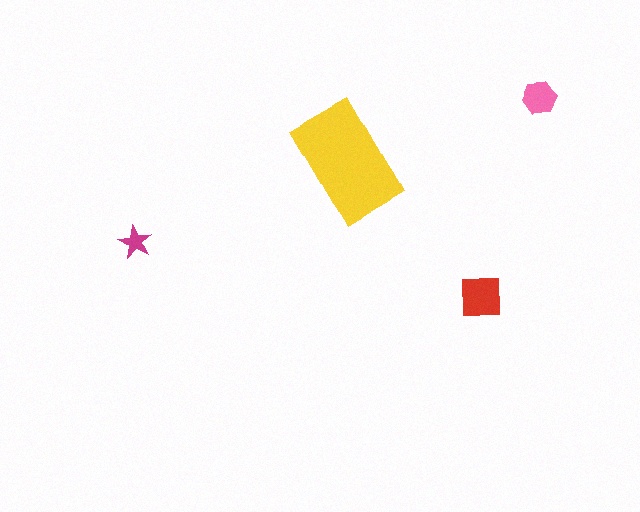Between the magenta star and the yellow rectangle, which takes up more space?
The yellow rectangle.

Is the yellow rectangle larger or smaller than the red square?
Larger.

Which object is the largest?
The yellow rectangle.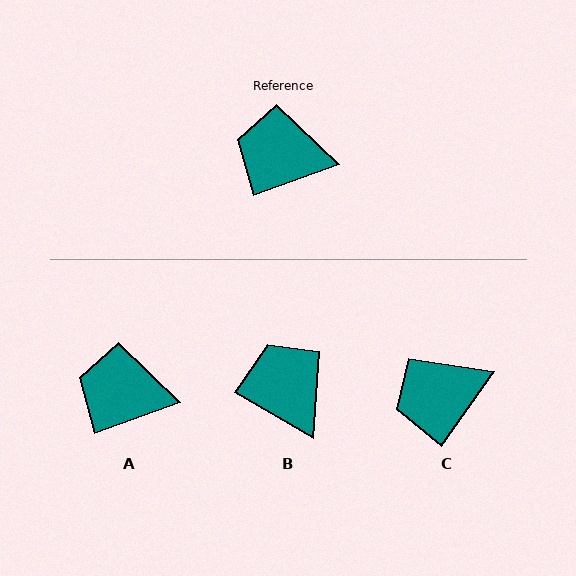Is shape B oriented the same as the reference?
No, it is off by about 50 degrees.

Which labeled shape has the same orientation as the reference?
A.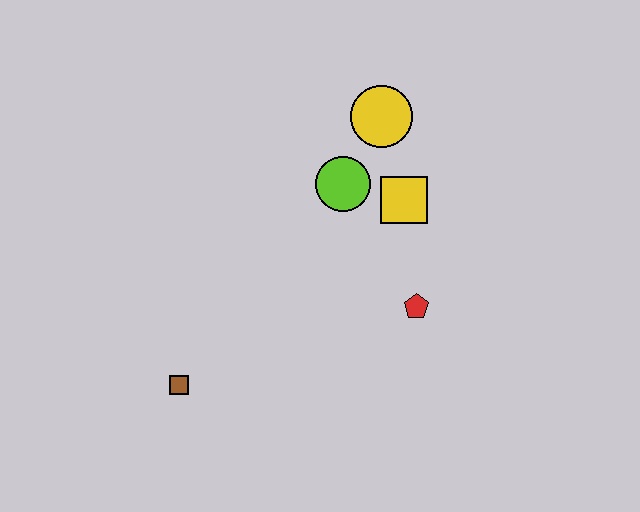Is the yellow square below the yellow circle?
Yes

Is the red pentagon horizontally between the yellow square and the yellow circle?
No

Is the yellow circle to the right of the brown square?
Yes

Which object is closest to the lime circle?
The yellow square is closest to the lime circle.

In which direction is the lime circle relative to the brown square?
The lime circle is above the brown square.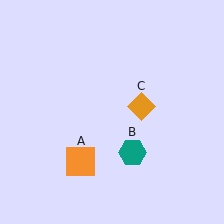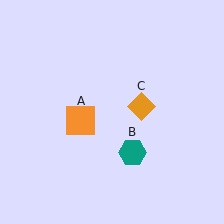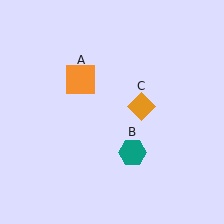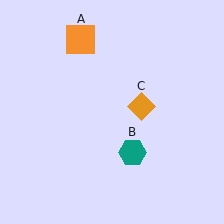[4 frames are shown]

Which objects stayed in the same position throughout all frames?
Teal hexagon (object B) and orange diamond (object C) remained stationary.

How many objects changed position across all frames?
1 object changed position: orange square (object A).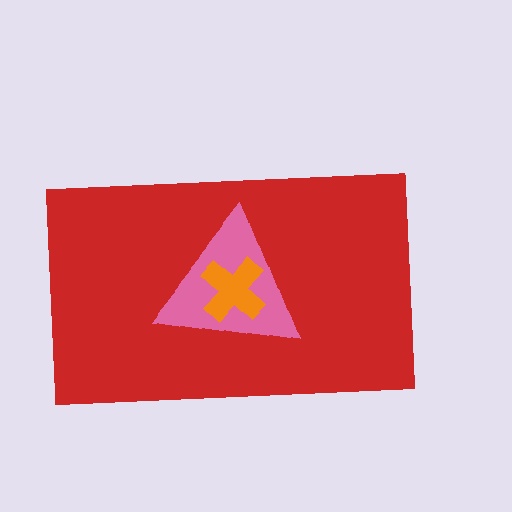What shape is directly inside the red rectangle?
The pink triangle.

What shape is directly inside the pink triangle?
The orange cross.